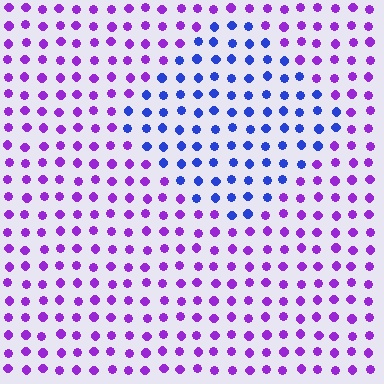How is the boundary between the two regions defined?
The boundary is defined purely by a slight shift in hue (about 50 degrees). Spacing, size, and orientation are identical on both sides.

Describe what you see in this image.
The image is filled with small purple elements in a uniform arrangement. A diamond-shaped region is visible where the elements are tinted to a slightly different hue, forming a subtle color boundary.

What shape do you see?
I see a diamond.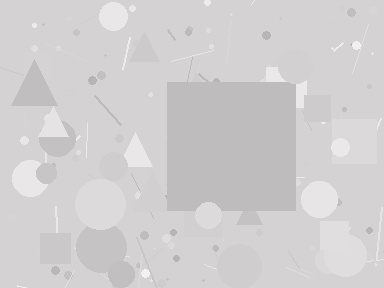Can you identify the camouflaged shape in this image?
The camouflaged shape is a square.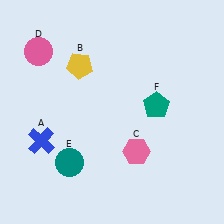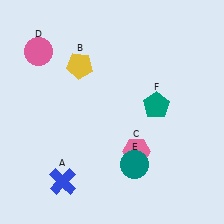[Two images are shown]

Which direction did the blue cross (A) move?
The blue cross (A) moved down.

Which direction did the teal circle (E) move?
The teal circle (E) moved right.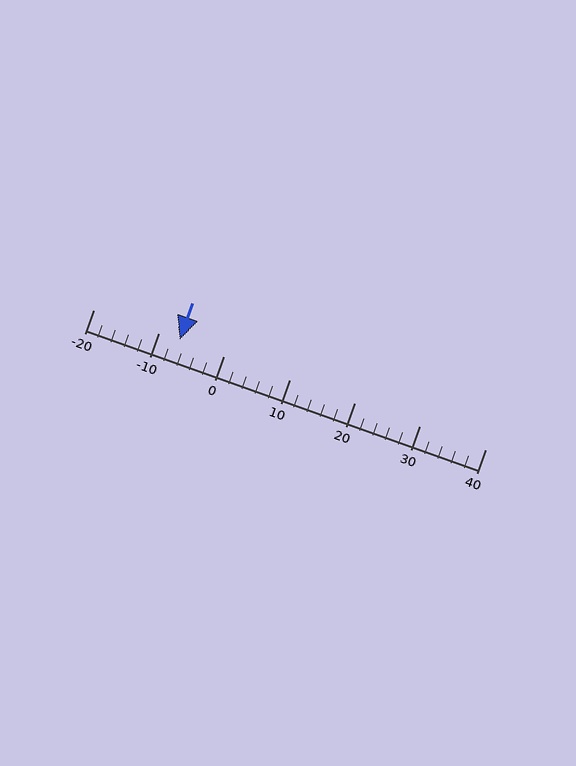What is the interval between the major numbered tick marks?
The major tick marks are spaced 10 units apart.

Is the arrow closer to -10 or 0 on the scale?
The arrow is closer to -10.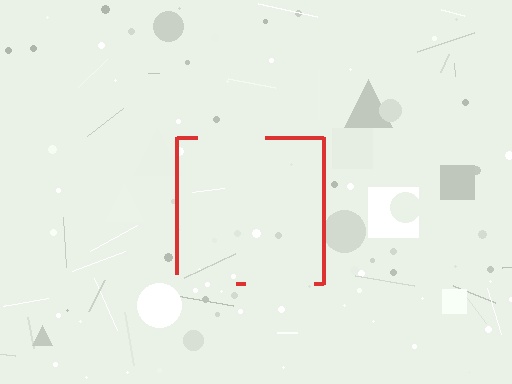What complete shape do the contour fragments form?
The contour fragments form a square.